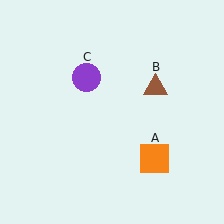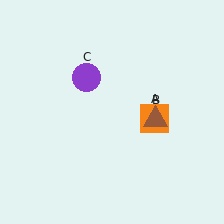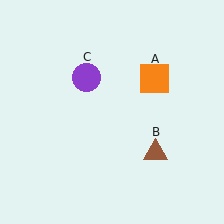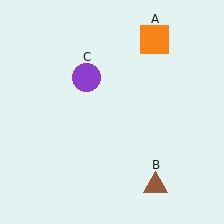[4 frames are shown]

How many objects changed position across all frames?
2 objects changed position: orange square (object A), brown triangle (object B).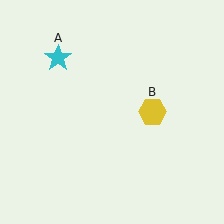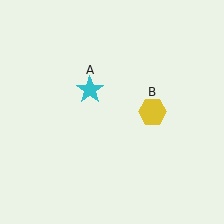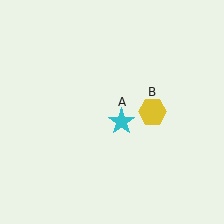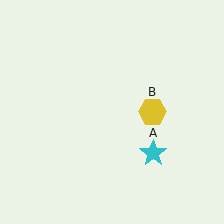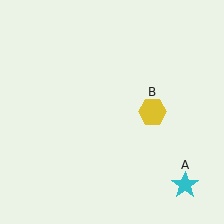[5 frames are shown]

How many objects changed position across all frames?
1 object changed position: cyan star (object A).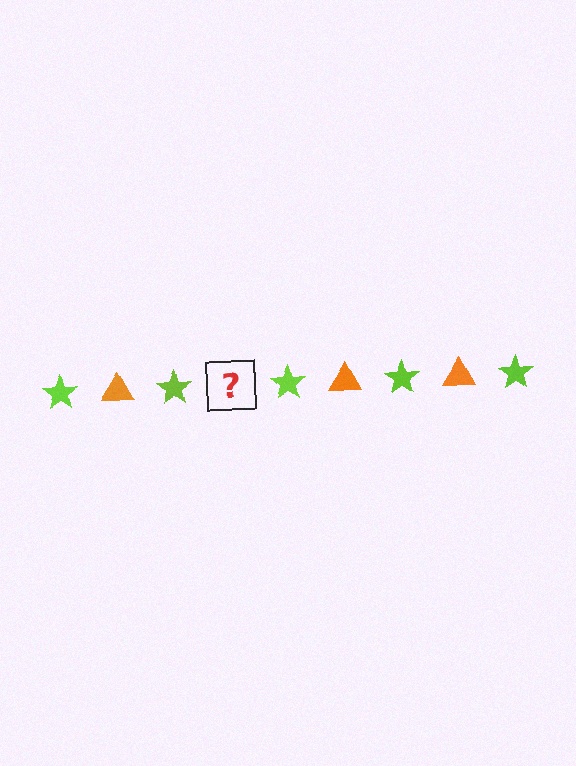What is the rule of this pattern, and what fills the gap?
The rule is that the pattern alternates between lime star and orange triangle. The gap should be filled with an orange triangle.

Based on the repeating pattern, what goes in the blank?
The blank should be an orange triangle.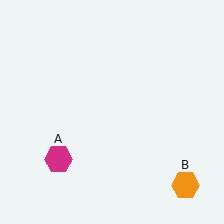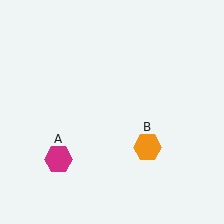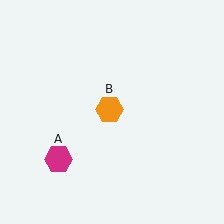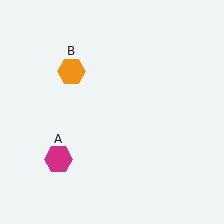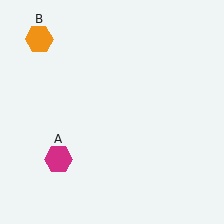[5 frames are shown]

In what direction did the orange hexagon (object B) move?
The orange hexagon (object B) moved up and to the left.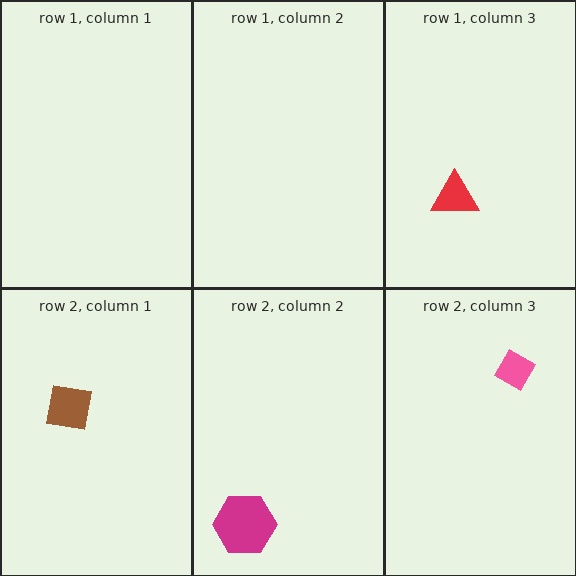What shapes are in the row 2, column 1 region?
The brown square.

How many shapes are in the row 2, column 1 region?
1.